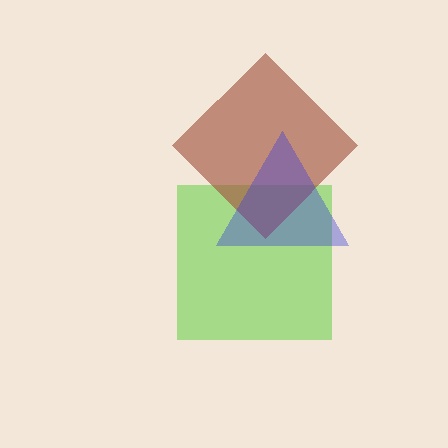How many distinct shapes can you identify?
There are 3 distinct shapes: a lime square, a brown diamond, a blue triangle.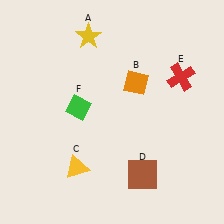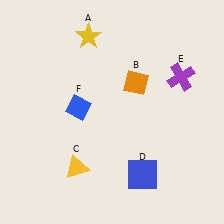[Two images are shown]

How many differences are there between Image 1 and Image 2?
There are 3 differences between the two images.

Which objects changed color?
D changed from brown to blue. E changed from red to purple. F changed from green to blue.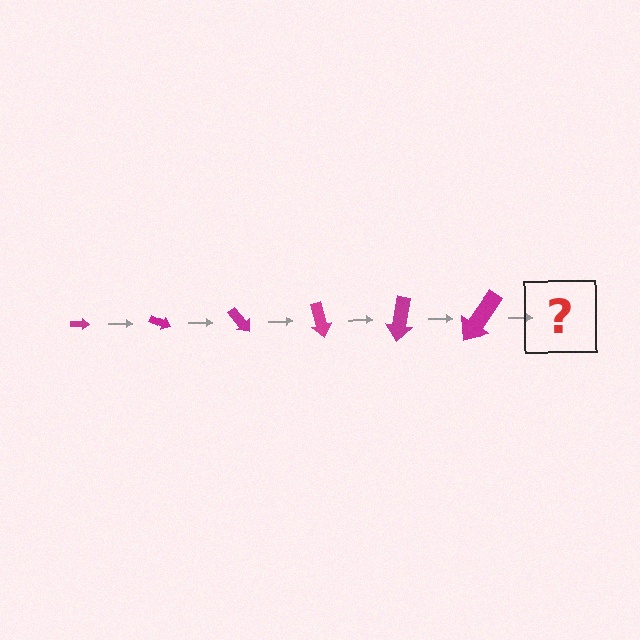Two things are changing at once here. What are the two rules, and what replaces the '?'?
The two rules are that the arrow grows larger each step and it rotates 25 degrees each step. The '?' should be an arrow, larger than the previous one and rotated 150 degrees from the start.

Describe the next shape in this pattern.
It should be an arrow, larger than the previous one and rotated 150 degrees from the start.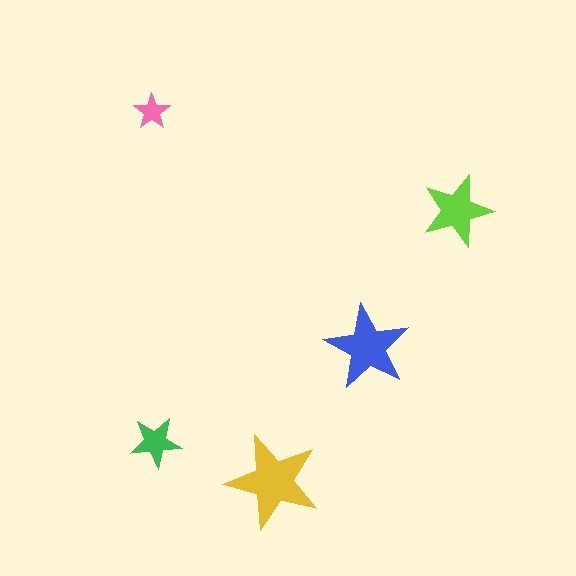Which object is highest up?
The pink star is topmost.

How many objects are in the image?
There are 5 objects in the image.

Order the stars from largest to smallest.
the yellow one, the blue one, the lime one, the green one, the pink one.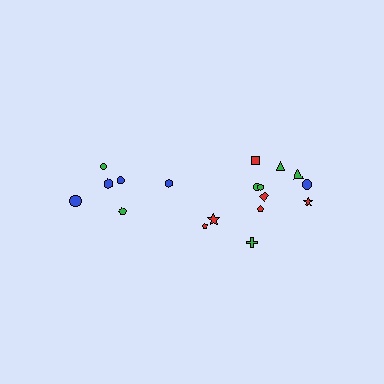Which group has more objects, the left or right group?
The right group.